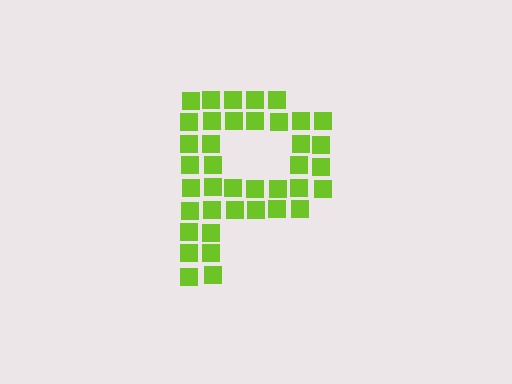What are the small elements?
The small elements are squares.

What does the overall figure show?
The overall figure shows the letter P.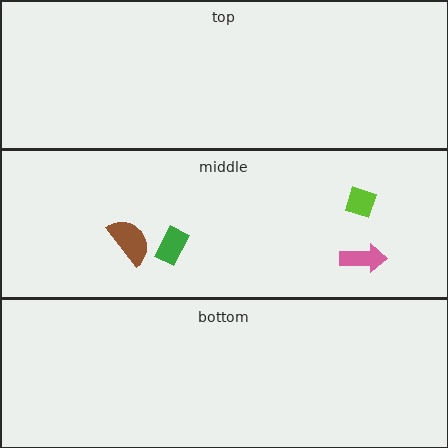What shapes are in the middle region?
The green rectangle, the lime diamond, the brown semicircle, the pink arrow.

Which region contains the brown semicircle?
The middle region.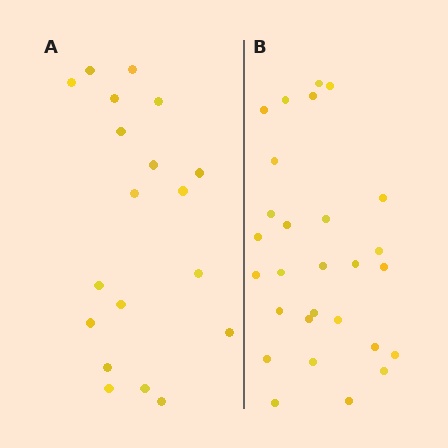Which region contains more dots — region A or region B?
Region B (the right region) has more dots.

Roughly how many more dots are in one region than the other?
Region B has roughly 8 or so more dots than region A.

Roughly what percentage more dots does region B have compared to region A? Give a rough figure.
About 45% more.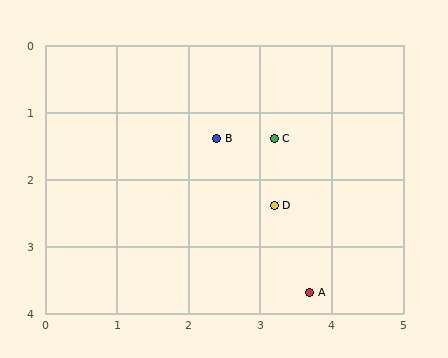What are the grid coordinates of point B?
Point B is at approximately (2.4, 1.4).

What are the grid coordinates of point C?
Point C is at approximately (3.2, 1.4).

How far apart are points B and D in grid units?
Points B and D are about 1.3 grid units apart.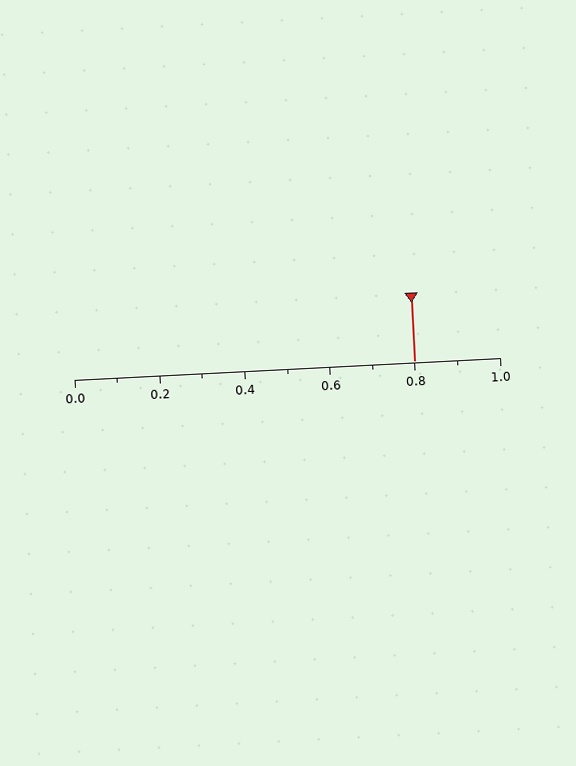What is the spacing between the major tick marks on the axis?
The major ticks are spaced 0.2 apart.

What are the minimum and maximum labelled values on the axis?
The axis runs from 0.0 to 1.0.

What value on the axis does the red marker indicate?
The marker indicates approximately 0.8.